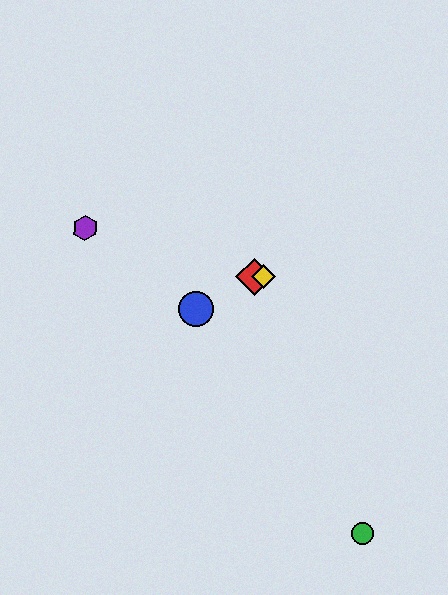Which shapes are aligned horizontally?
The red diamond, the yellow diamond are aligned horizontally.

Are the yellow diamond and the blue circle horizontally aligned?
No, the yellow diamond is at y≈277 and the blue circle is at y≈309.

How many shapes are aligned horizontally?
2 shapes (the red diamond, the yellow diamond) are aligned horizontally.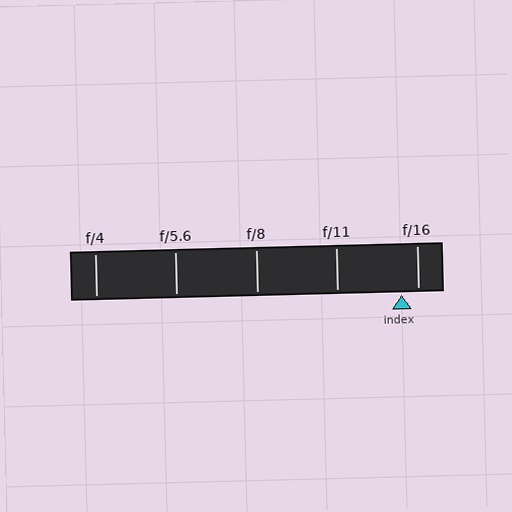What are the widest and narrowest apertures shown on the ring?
The widest aperture shown is f/4 and the narrowest is f/16.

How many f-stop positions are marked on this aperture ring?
There are 5 f-stop positions marked.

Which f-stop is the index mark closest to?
The index mark is closest to f/16.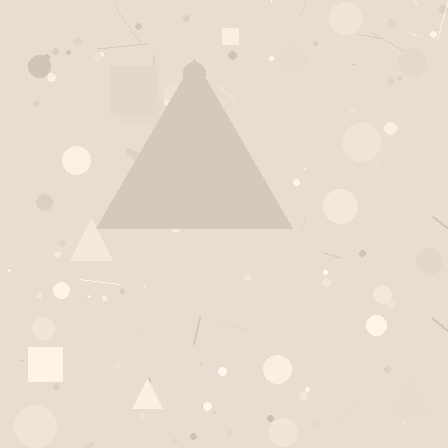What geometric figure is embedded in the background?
A triangle is embedded in the background.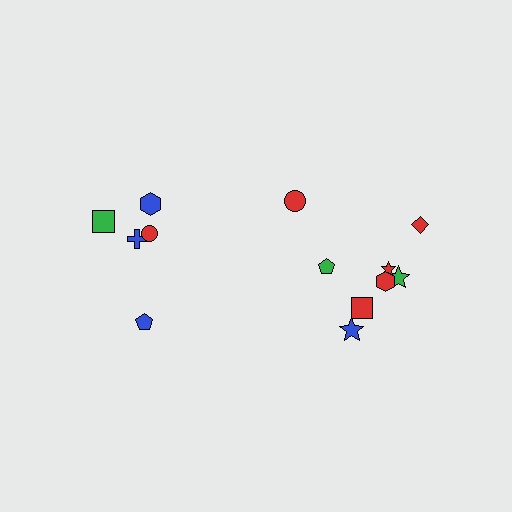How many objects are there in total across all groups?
There are 13 objects.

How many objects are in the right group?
There are 8 objects.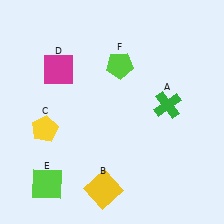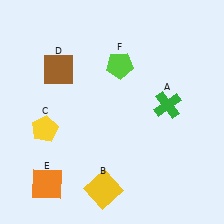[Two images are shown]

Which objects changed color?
D changed from magenta to brown. E changed from lime to orange.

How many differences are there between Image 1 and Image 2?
There are 2 differences between the two images.